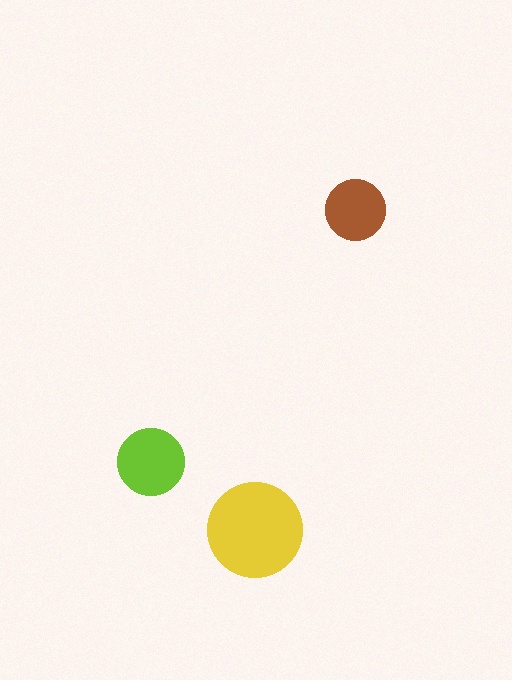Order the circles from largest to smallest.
the yellow one, the lime one, the brown one.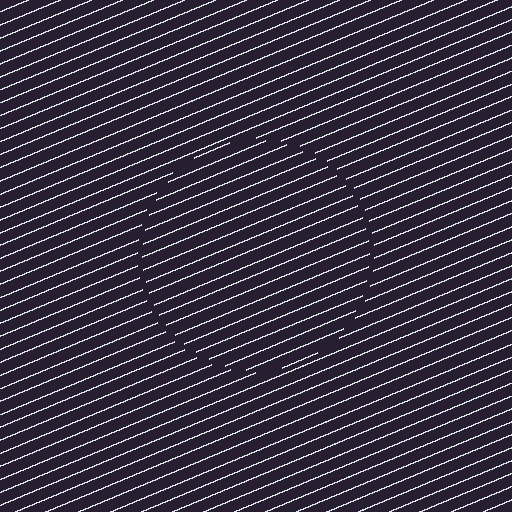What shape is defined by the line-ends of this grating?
An illusory circle. The interior of the shape contains the same grating, shifted by half a period — the contour is defined by the phase discontinuity where line-ends from the inner and outer gratings abut.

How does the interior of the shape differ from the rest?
The interior of the shape contains the same grating, shifted by half a period — the contour is defined by the phase discontinuity where line-ends from the inner and outer gratings abut.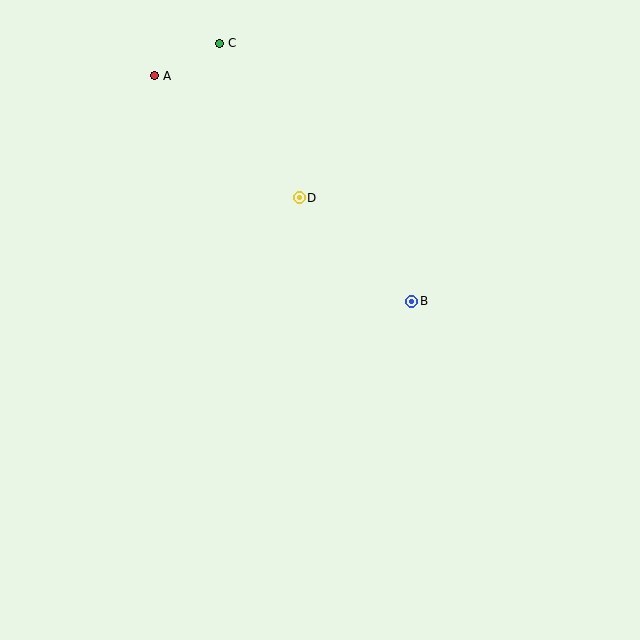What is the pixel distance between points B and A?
The distance between B and A is 342 pixels.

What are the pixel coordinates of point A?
Point A is at (155, 76).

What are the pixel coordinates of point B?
Point B is at (412, 301).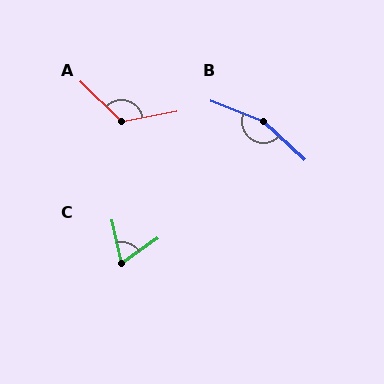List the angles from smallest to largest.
C (67°), A (125°), B (159°).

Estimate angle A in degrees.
Approximately 125 degrees.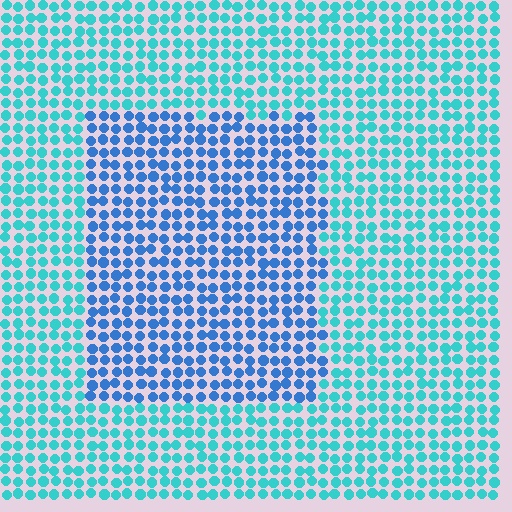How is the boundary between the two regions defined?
The boundary is defined purely by a slight shift in hue (about 36 degrees). Spacing, size, and orientation are identical on both sides.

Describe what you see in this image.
The image is filled with small cyan elements in a uniform arrangement. A rectangle-shaped region is visible where the elements are tinted to a slightly different hue, forming a subtle color boundary.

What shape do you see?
I see a rectangle.